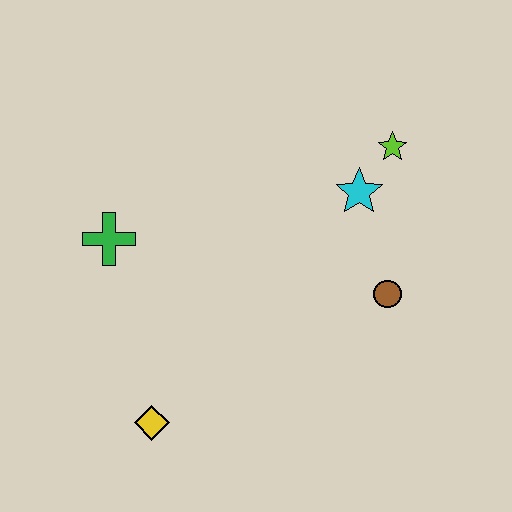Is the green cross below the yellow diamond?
No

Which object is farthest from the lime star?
The yellow diamond is farthest from the lime star.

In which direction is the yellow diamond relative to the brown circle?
The yellow diamond is to the left of the brown circle.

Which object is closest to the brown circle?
The cyan star is closest to the brown circle.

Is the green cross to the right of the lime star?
No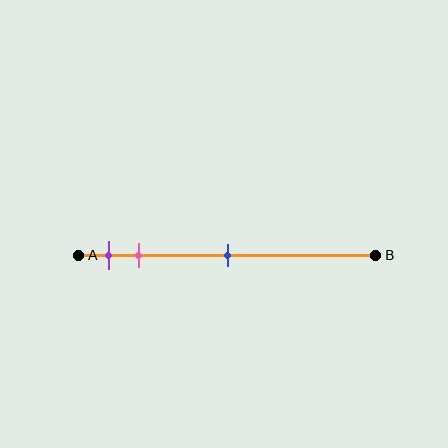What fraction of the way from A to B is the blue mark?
The blue mark is approximately 50% (0.5) of the way from A to B.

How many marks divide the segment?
There are 3 marks dividing the segment.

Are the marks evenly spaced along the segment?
No, the marks are not evenly spaced.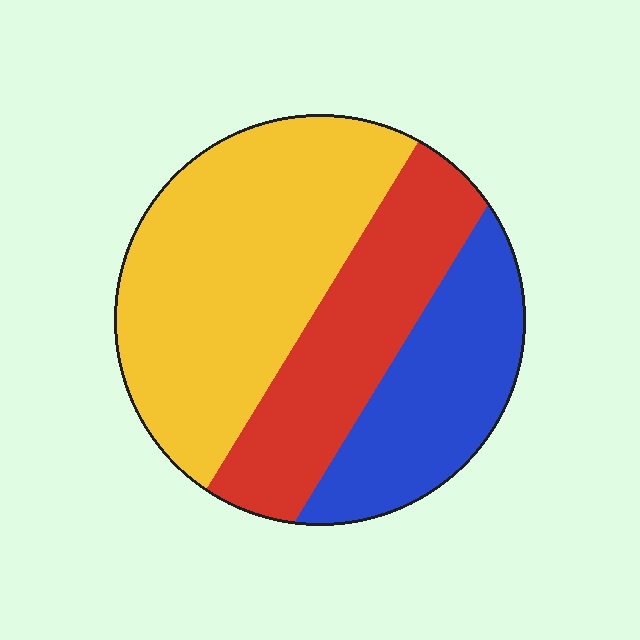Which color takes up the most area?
Yellow, at roughly 45%.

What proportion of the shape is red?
Red covers about 30% of the shape.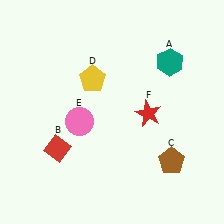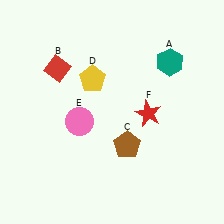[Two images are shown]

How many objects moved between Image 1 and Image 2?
2 objects moved between the two images.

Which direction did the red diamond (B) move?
The red diamond (B) moved up.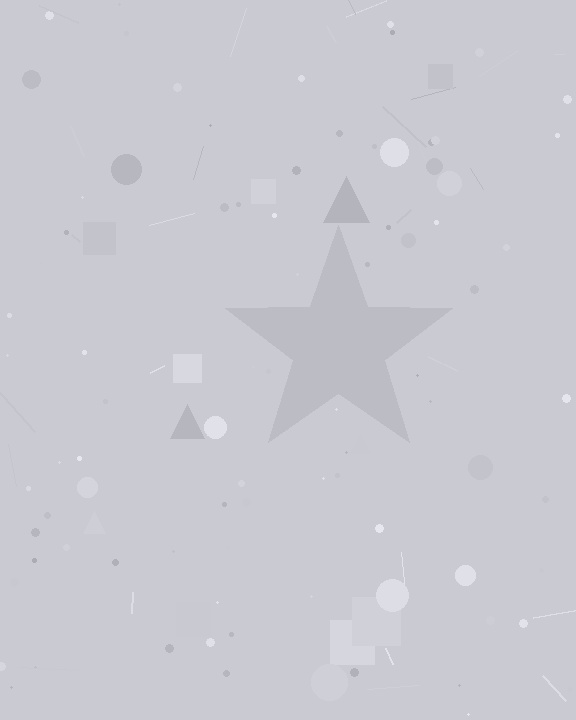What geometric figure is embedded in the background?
A star is embedded in the background.